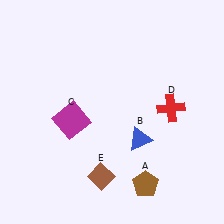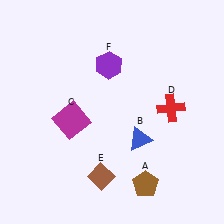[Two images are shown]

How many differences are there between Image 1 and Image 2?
There is 1 difference between the two images.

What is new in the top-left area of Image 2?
A purple hexagon (F) was added in the top-left area of Image 2.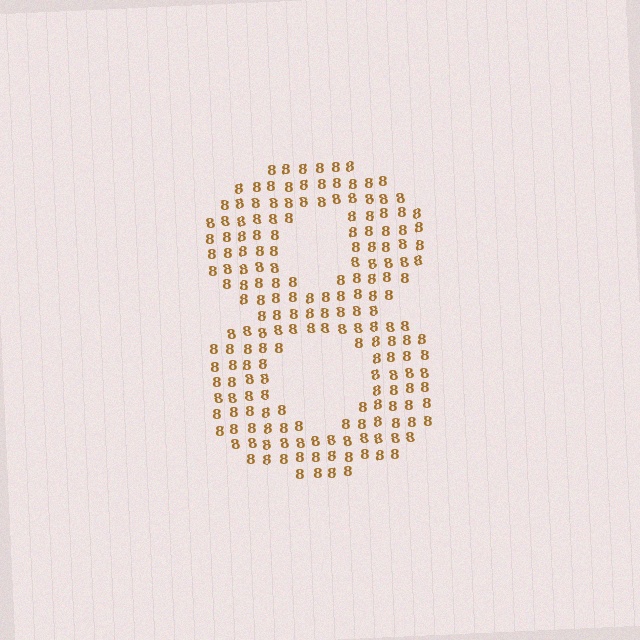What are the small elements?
The small elements are digit 8's.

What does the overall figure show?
The overall figure shows the digit 8.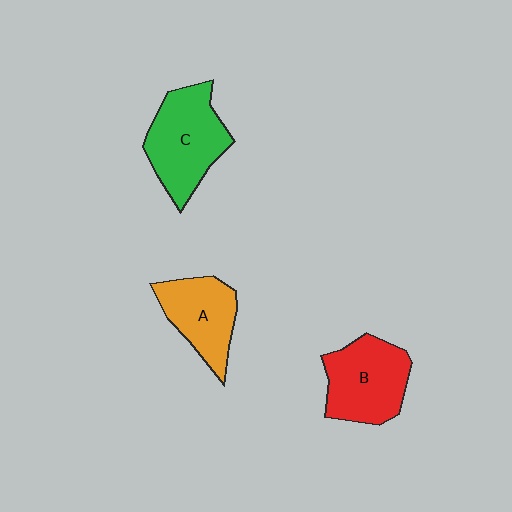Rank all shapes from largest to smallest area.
From largest to smallest: C (green), B (red), A (orange).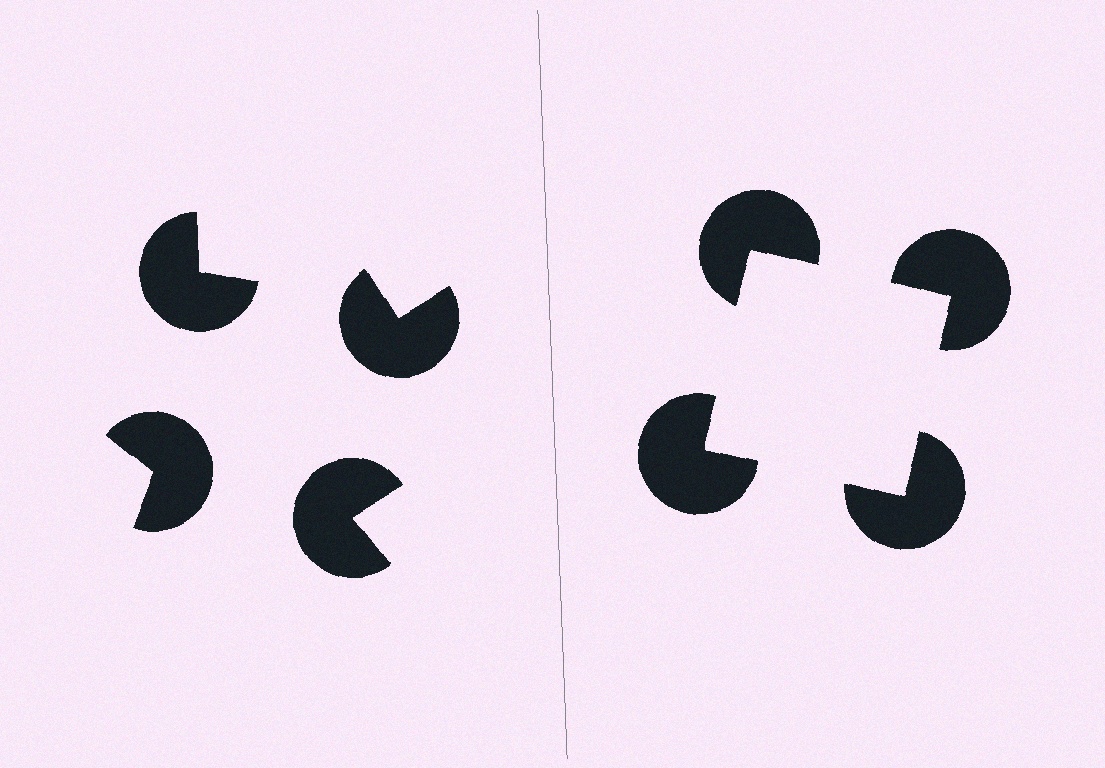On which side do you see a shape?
An illusory square appears on the right side. On the left side the wedge cuts are rotated, so no coherent shape forms.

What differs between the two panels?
The pac-man discs are positioned identically on both sides; only the wedge orientations differ. On the right they align to a square; on the left they are misaligned.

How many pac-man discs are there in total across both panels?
8 — 4 on each side.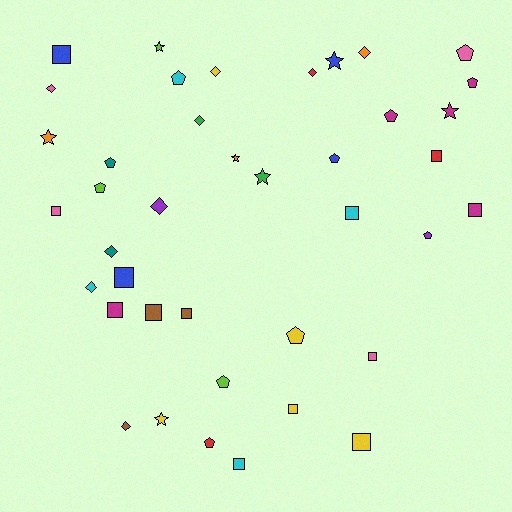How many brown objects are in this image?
There are 3 brown objects.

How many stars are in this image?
There are 7 stars.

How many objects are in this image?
There are 40 objects.